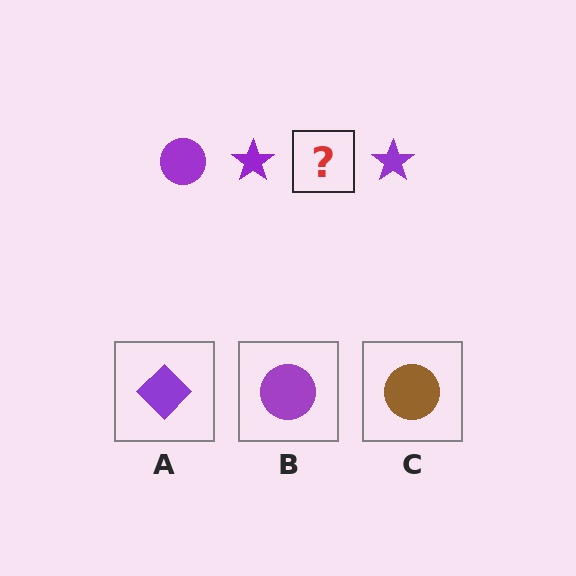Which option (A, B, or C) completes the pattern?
B.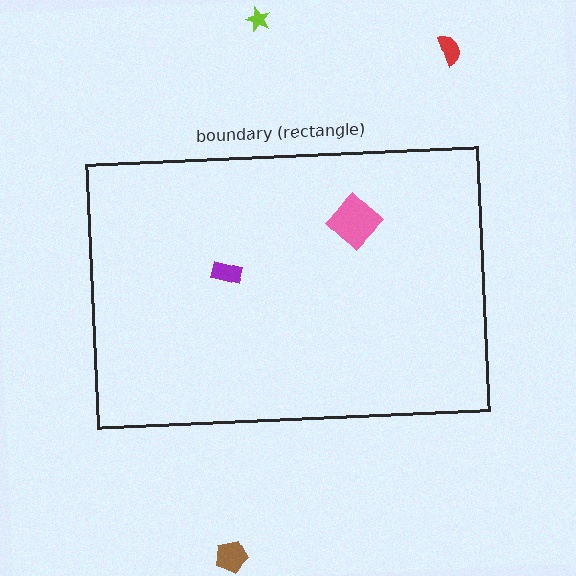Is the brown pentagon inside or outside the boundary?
Outside.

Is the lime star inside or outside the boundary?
Outside.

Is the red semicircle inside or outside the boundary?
Outside.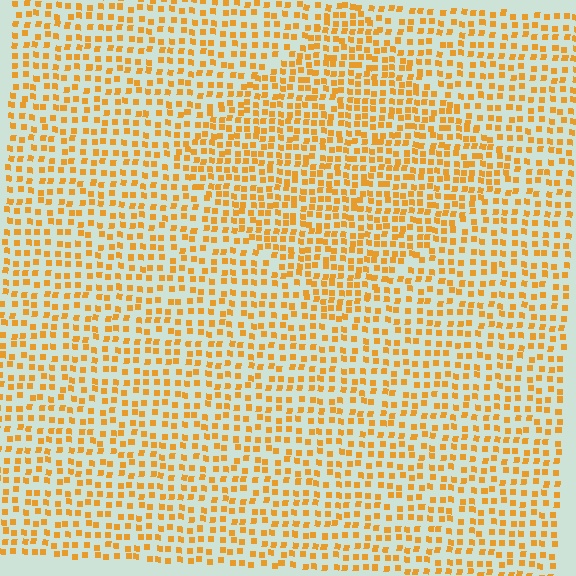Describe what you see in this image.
The image contains small orange elements arranged at two different densities. A diamond-shaped region is visible where the elements are more densely packed than the surrounding area.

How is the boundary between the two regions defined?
The boundary is defined by a change in element density (approximately 1.5x ratio). All elements are the same color, size, and shape.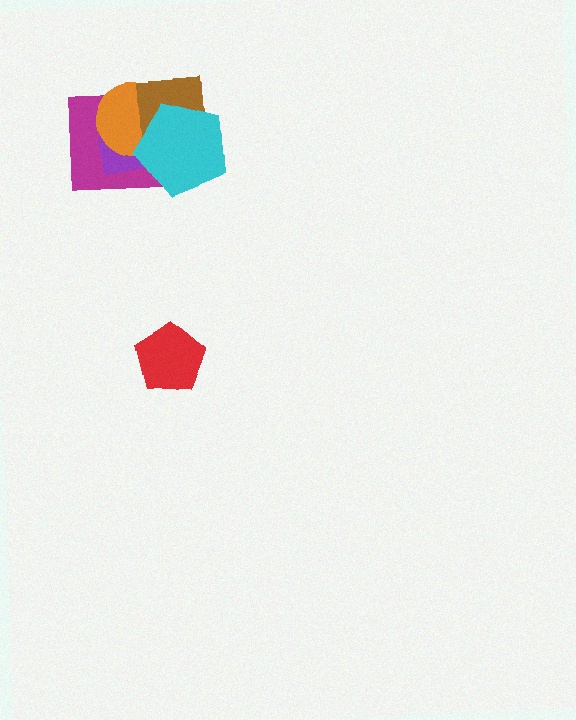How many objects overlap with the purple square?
4 objects overlap with the purple square.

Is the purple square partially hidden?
Yes, it is partially covered by another shape.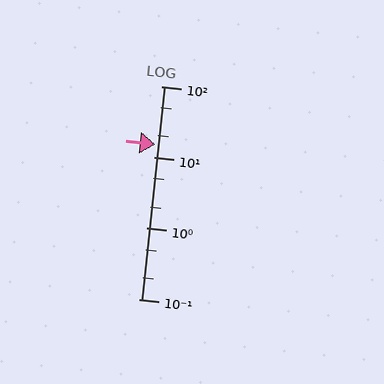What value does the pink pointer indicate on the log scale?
The pointer indicates approximately 15.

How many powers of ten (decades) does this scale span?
The scale spans 3 decades, from 0.1 to 100.